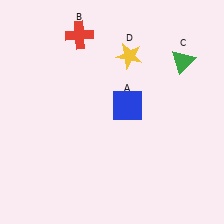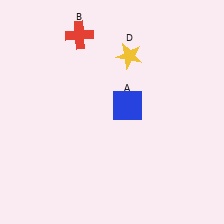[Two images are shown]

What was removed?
The green triangle (C) was removed in Image 2.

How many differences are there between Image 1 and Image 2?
There is 1 difference between the two images.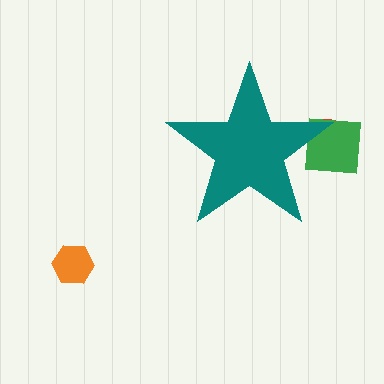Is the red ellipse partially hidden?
Yes, the red ellipse is partially hidden behind the teal star.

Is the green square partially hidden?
Yes, the green square is partially hidden behind the teal star.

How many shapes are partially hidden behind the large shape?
2 shapes are partially hidden.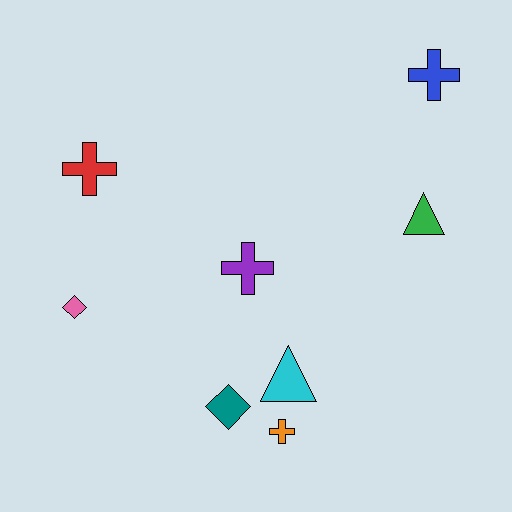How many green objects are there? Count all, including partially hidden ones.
There is 1 green object.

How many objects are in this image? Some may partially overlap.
There are 8 objects.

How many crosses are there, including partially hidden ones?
There are 4 crosses.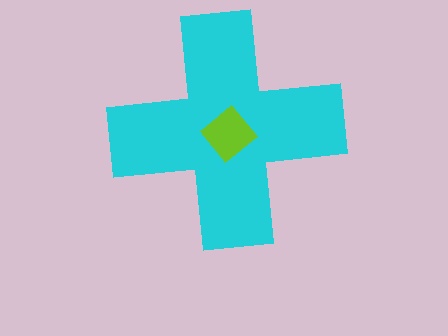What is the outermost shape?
The cyan cross.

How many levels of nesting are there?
2.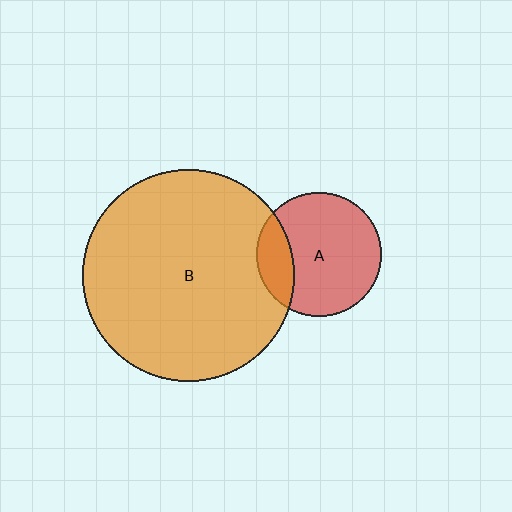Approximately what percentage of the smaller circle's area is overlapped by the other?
Approximately 20%.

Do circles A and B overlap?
Yes.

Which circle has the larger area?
Circle B (orange).